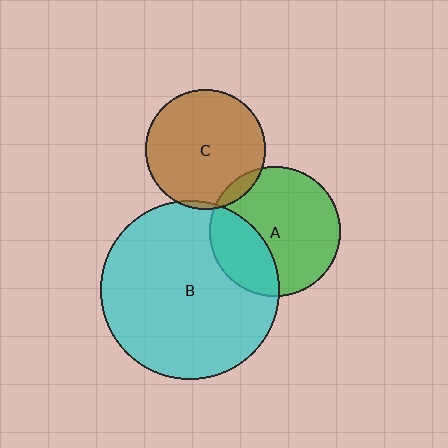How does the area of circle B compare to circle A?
Approximately 1.9 times.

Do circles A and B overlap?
Yes.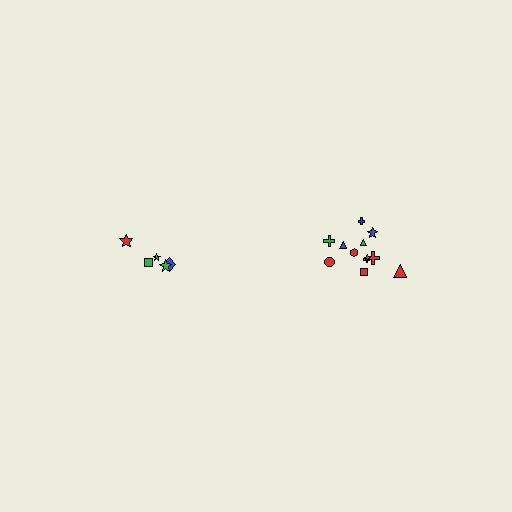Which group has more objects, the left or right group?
The right group.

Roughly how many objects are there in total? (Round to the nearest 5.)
Roughly 15 objects in total.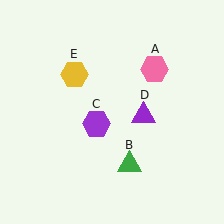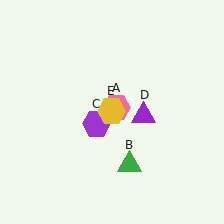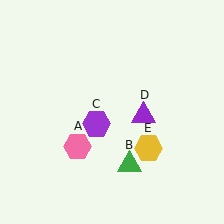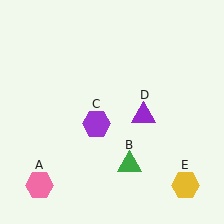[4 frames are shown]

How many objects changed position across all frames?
2 objects changed position: pink hexagon (object A), yellow hexagon (object E).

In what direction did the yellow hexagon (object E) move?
The yellow hexagon (object E) moved down and to the right.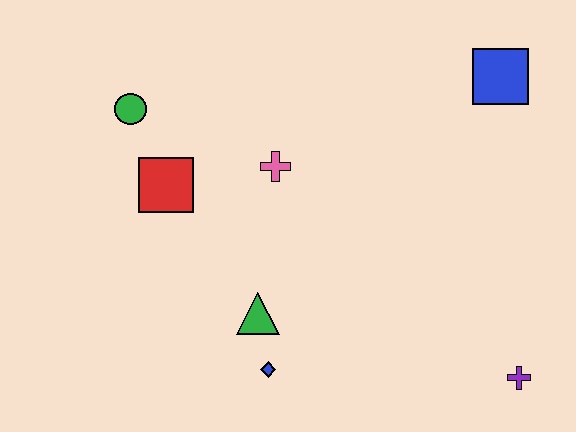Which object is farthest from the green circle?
The purple cross is farthest from the green circle.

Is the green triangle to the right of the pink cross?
No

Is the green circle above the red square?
Yes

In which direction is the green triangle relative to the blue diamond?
The green triangle is above the blue diamond.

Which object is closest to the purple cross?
The blue diamond is closest to the purple cross.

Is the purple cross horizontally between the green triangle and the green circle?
No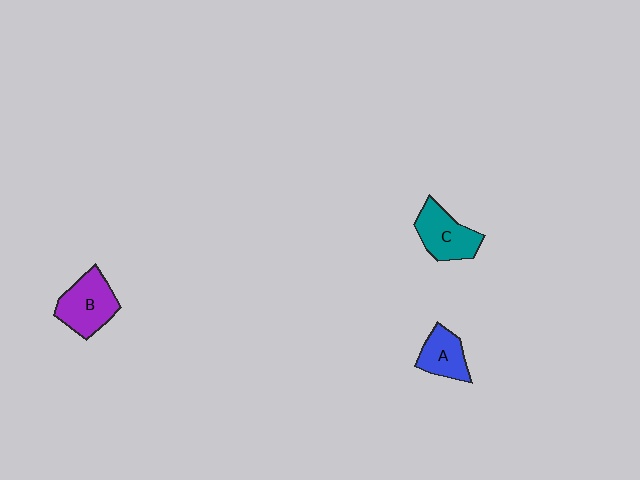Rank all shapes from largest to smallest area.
From largest to smallest: B (purple), C (teal), A (blue).